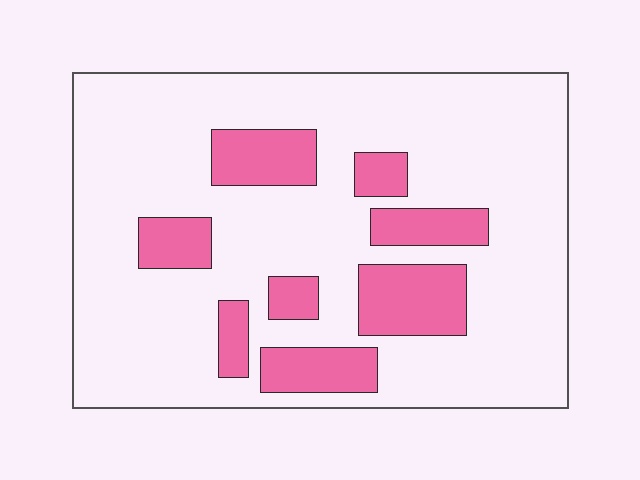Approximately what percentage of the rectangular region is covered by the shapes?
Approximately 20%.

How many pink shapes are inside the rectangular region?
8.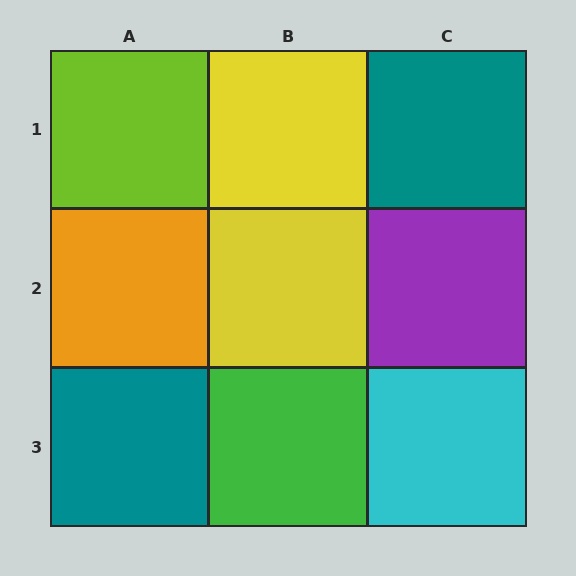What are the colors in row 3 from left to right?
Teal, green, cyan.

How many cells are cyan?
1 cell is cyan.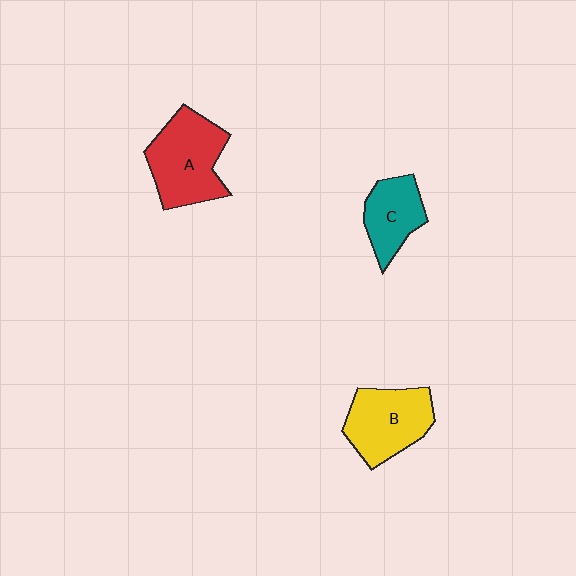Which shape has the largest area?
Shape A (red).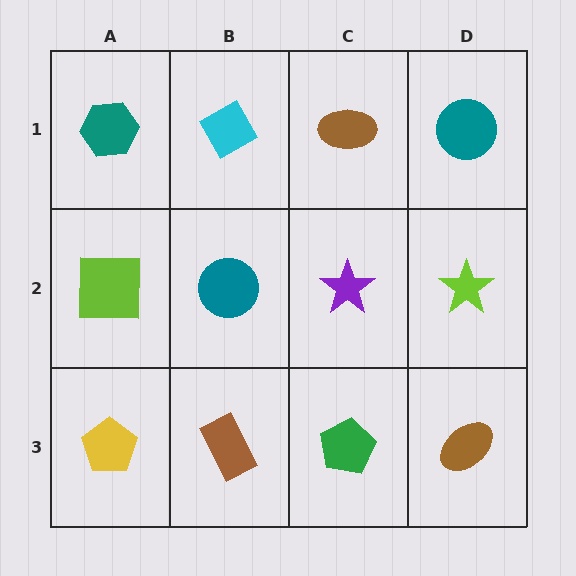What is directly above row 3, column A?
A lime square.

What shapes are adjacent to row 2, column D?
A teal circle (row 1, column D), a brown ellipse (row 3, column D), a purple star (row 2, column C).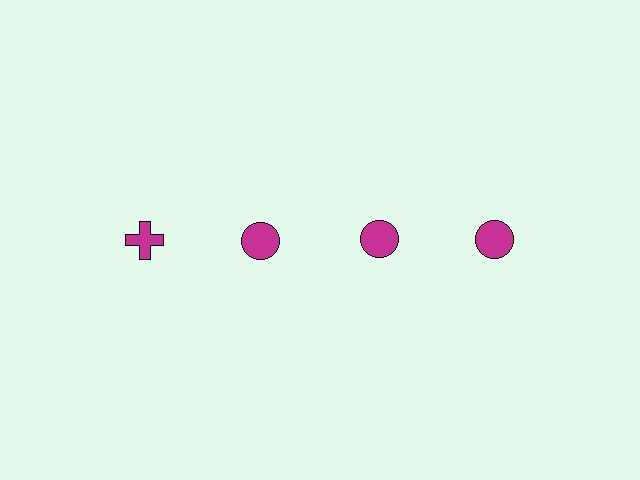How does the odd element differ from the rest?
It has a different shape: cross instead of circle.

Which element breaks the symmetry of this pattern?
The magenta cross in the top row, leftmost column breaks the symmetry. All other shapes are magenta circles.